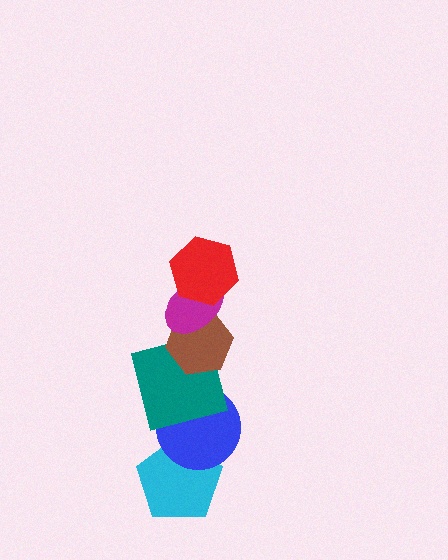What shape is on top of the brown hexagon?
The magenta ellipse is on top of the brown hexagon.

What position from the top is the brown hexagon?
The brown hexagon is 3rd from the top.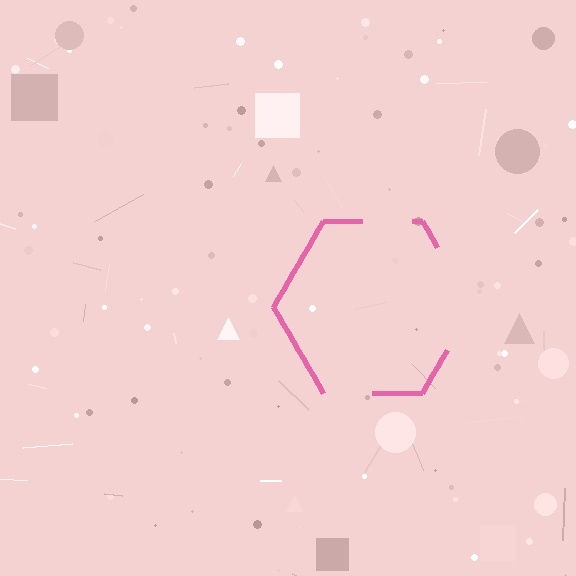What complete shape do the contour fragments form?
The contour fragments form a hexagon.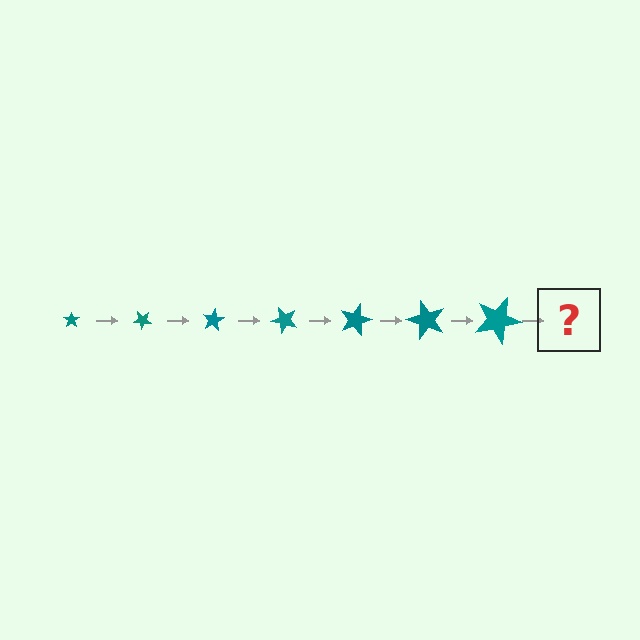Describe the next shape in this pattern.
It should be a star, larger than the previous one and rotated 280 degrees from the start.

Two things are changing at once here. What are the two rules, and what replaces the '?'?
The two rules are that the star grows larger each step and it rotates 40 degrees each step. The '?' should be a star, larger than the previous one and rotated 280 degrees from the start.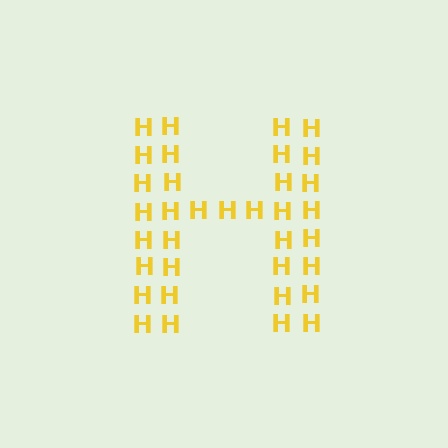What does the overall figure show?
The overall figure shows the letter H.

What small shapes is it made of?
It is made of small letter H's.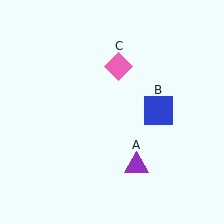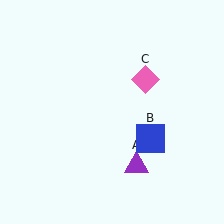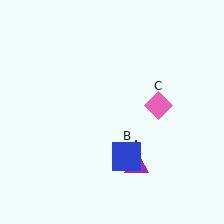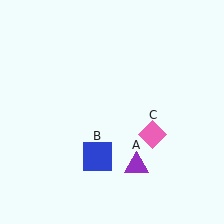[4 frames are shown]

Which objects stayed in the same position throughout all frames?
Purple triangle (object A) remained stationary.